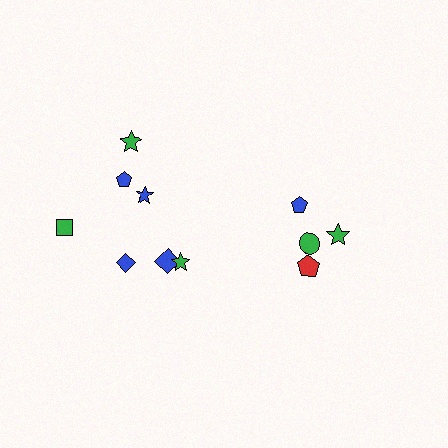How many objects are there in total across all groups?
There are 11 objects.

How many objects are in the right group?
There are 4 objects.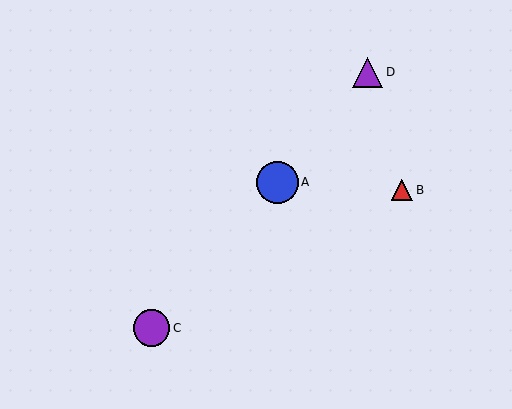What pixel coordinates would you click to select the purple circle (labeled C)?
Click at (152, 328) to select the purple circle C.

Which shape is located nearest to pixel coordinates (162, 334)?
The purple circle (labeled C) at (152, 328) is nearest to that location.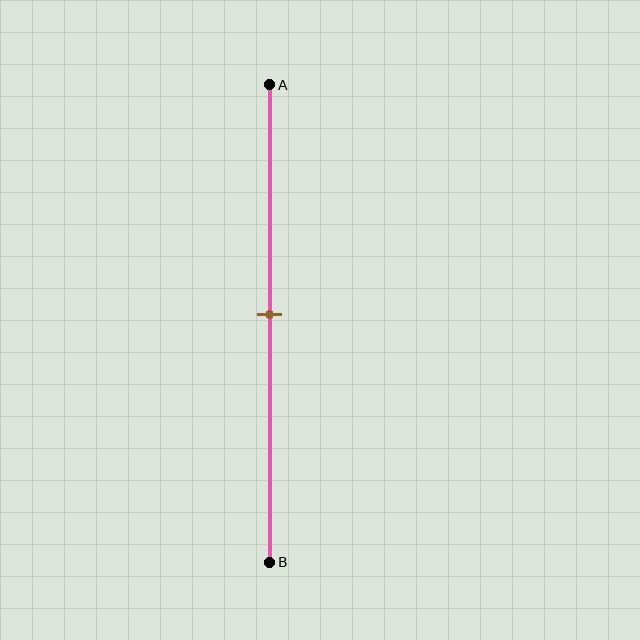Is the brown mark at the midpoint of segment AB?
Yes, the mark is approximately at the midpoint.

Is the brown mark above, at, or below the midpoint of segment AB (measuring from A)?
The brown mark is approximately at the midpoint of segment AB.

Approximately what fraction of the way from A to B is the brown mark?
The brown mark is approximately 50% of the way from A to B.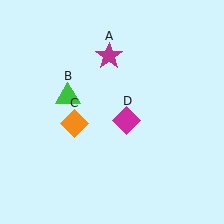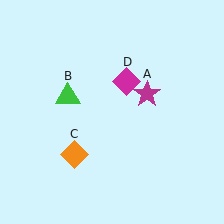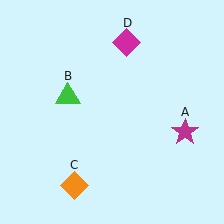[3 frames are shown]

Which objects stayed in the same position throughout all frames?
Green triangle (object B) remained stationary.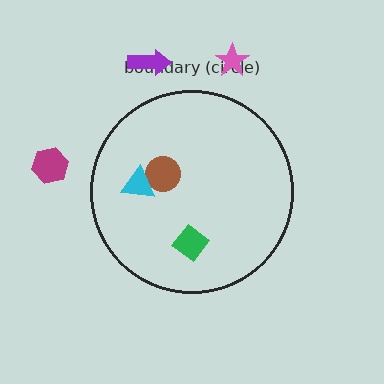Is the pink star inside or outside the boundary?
Outside.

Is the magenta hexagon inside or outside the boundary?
Outside.